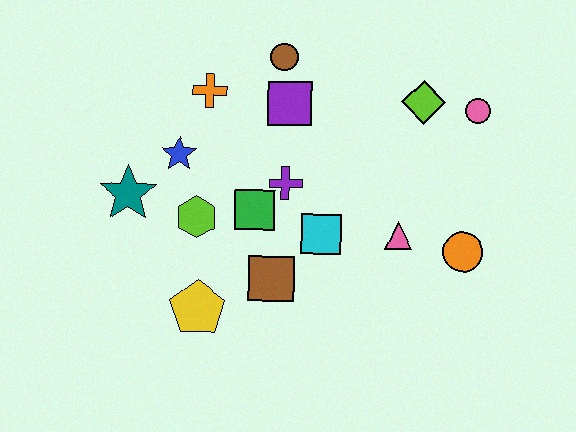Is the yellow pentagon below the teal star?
Yes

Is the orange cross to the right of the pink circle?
No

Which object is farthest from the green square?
The pink circle is farthest from the green square.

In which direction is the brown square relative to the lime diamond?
The brown square is below the lime diamond.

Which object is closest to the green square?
The purple cross is closest to the green square.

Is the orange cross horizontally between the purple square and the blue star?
Yes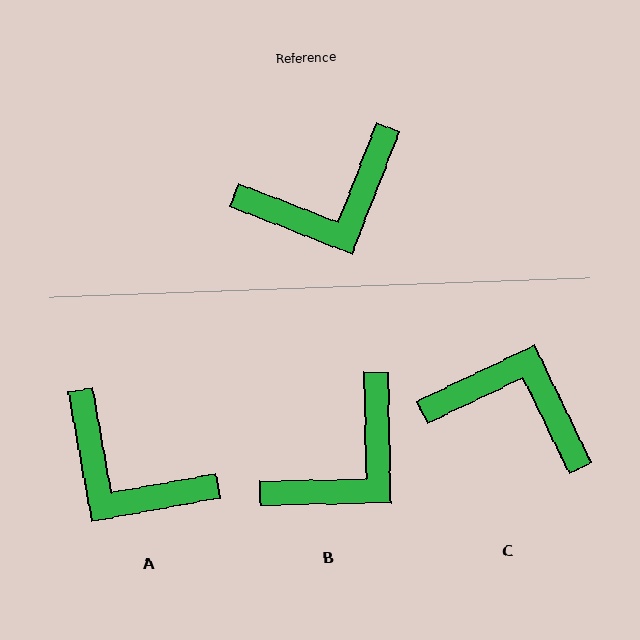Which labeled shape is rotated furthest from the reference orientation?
C, about 137 degrees away.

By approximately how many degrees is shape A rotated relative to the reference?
Approximately 59 degrees clockwise.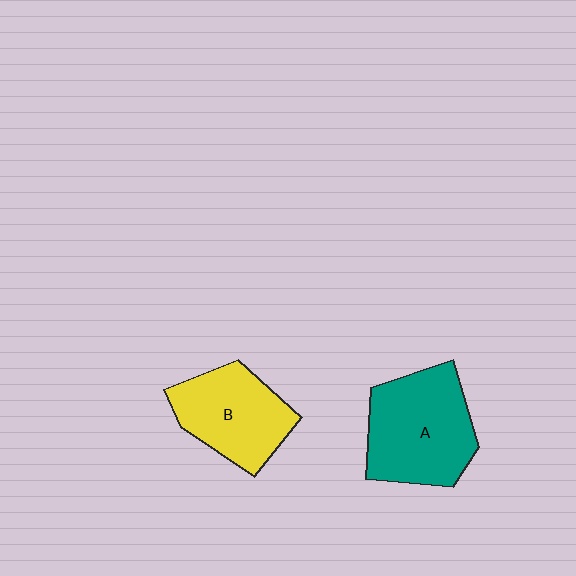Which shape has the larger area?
Shape A (teal).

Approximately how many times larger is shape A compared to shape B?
Approximately 1.2 times.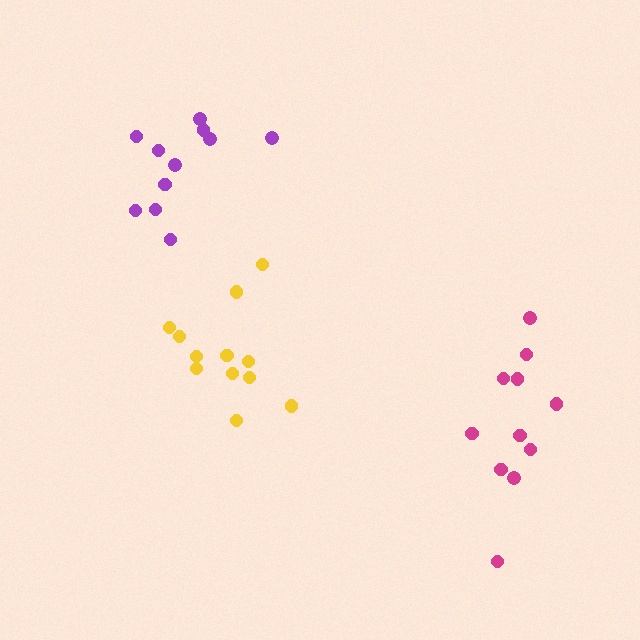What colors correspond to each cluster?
The clusters are colored: purple, yellow, magenta.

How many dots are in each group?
Group 1: 11 dots, Group 2: 12 dots, Group 3: 11 dots (34 total).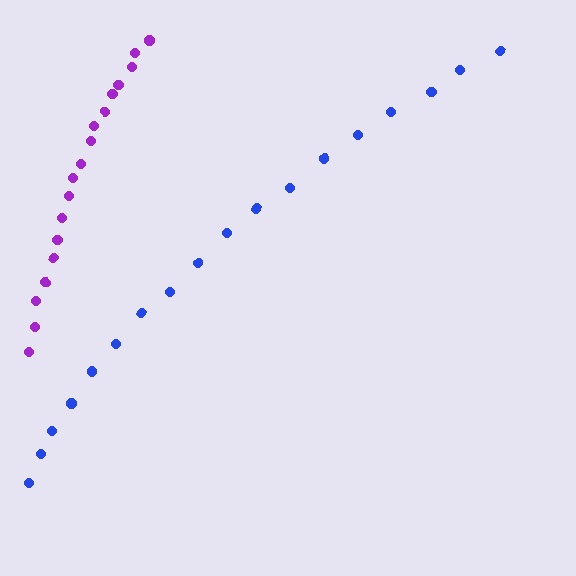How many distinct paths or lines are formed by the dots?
There are 2 distinct paths.